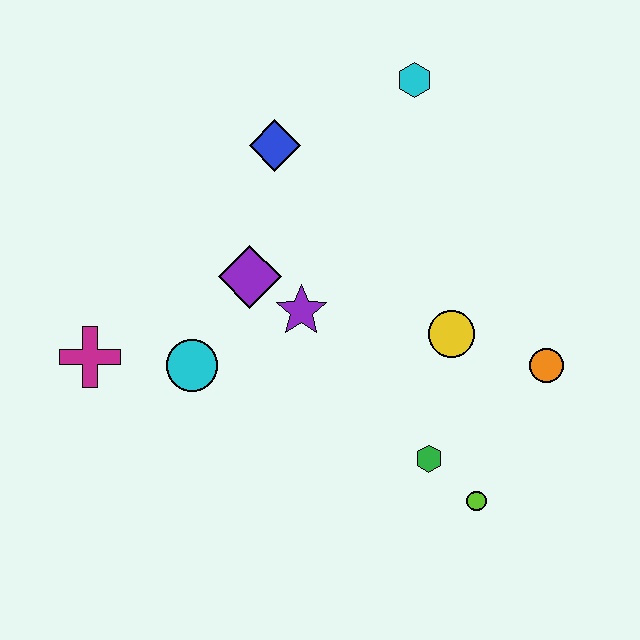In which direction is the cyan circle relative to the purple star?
The cyan circle is to the left of the purple star.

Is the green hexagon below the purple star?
Yes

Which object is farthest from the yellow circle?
The magenta cross is farthest from the yellow circle.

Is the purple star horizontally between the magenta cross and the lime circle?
Yes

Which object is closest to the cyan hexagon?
The blue diamond is closest to the cyan hexagon.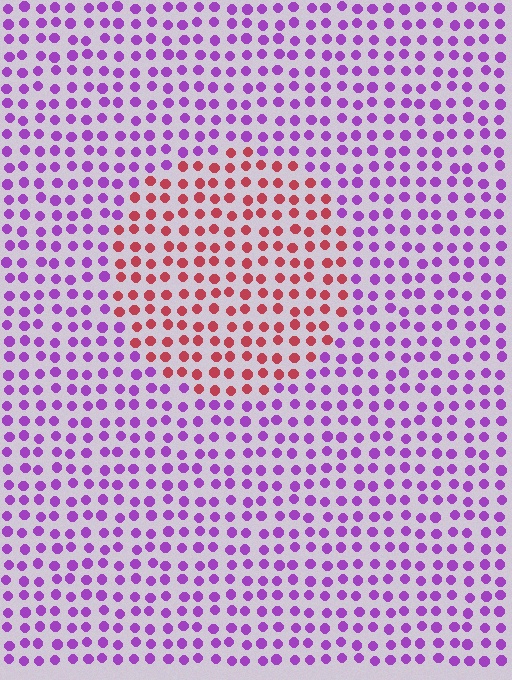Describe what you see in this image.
The image is filled with small purple elements in a uniform arrangement. A circle-shaped region is visible where the elements are tinted to a slightly different hue, forming a subtle color boundary.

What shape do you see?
I see a circle.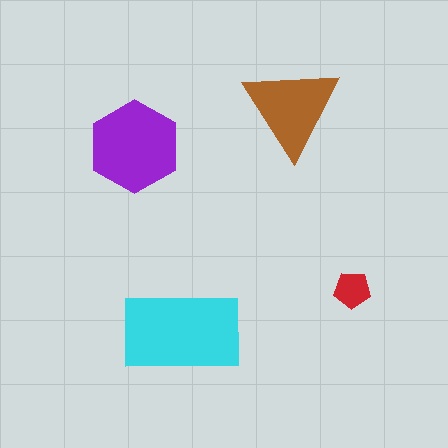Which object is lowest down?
The cyan rectangle is bottommost.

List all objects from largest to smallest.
The cyan rectangle, the purple hexagon, the brown triangle, the red pentagon.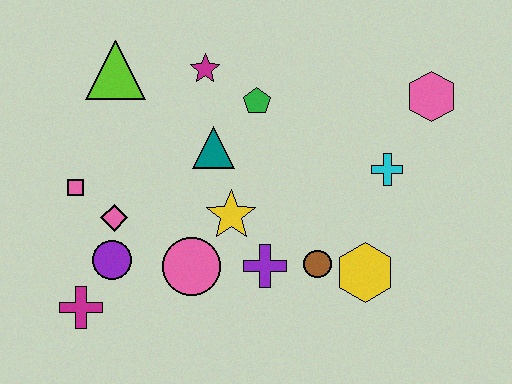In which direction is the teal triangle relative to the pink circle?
The teal triangle is above the pink circle.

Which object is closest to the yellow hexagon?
The brown circle is closest to the yellow hexagon.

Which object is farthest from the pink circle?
The pink hexagon is farthest from the pink circle.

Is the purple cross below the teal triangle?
Yes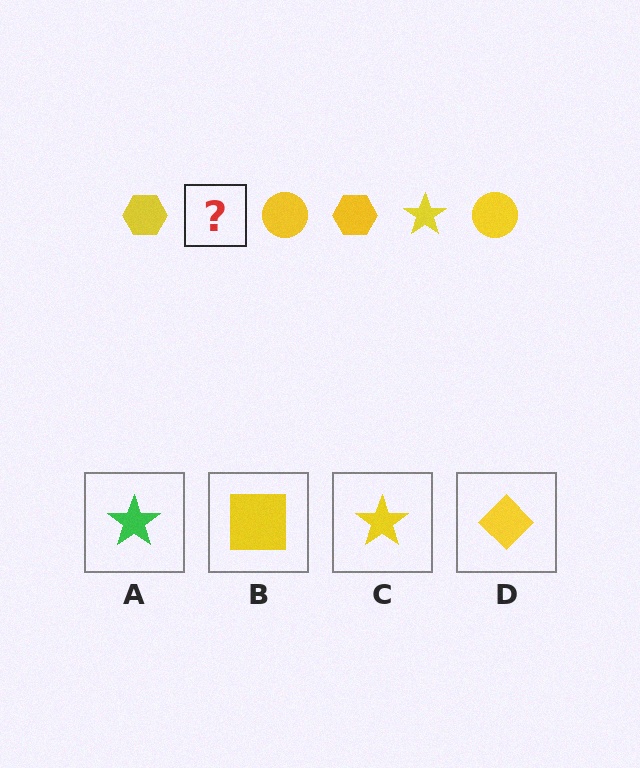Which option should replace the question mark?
Option C.